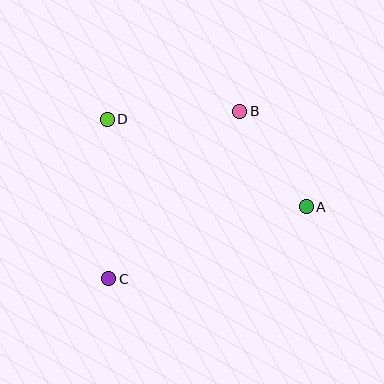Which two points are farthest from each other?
Points A and D are farthest from each other.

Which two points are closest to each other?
Points A and B are closest to each other.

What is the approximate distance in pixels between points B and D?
The distance between B and D is approximately 133 pixels.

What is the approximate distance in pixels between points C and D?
The distance between C and D is approximately 160 pixels.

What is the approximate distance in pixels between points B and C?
The distance between B and C is approximately 213 pixels.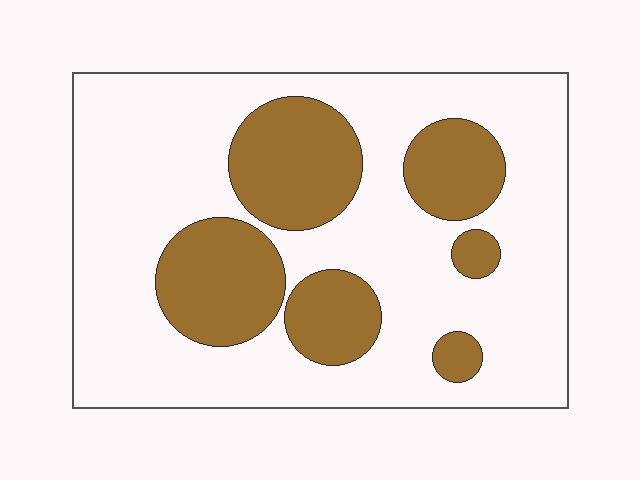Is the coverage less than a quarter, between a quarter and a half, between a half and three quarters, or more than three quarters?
Between a quarter and a half.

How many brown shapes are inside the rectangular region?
6.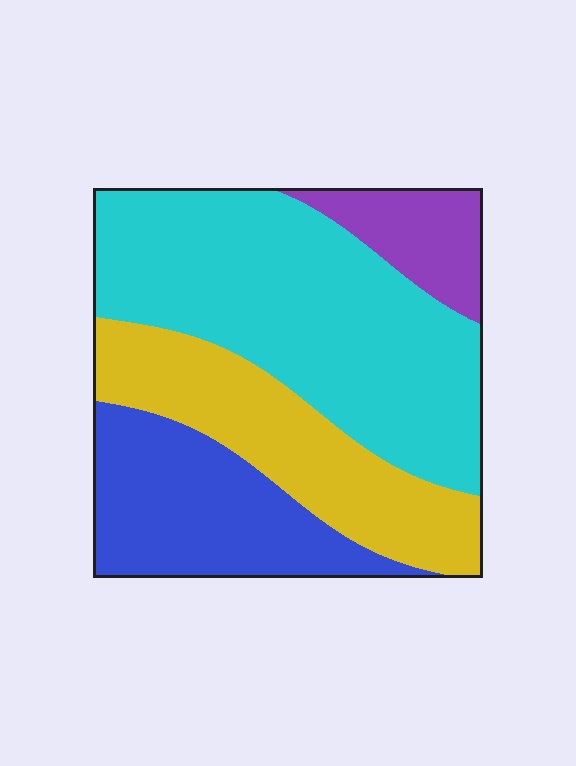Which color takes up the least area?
Purple, at roughly 10%.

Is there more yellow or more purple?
Yellow.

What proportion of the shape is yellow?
Yellow covers 24% of the shape.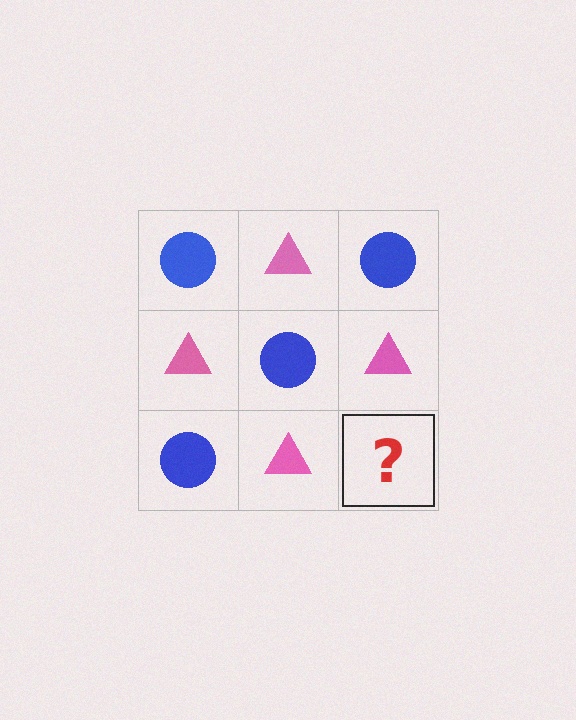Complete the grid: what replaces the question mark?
The question mark should be replaced with a blue circle.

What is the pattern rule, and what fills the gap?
The rule is that it alternates blue circle and pink triangle in a checkerboard pattern. The gap should be filled with a blue circle.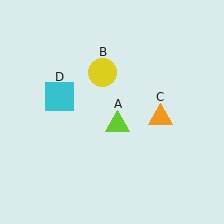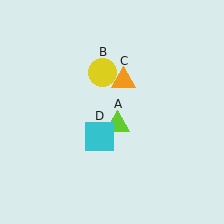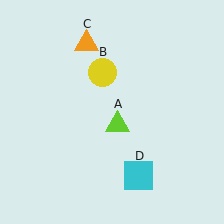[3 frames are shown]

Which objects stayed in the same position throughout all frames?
Lime triangle (object A) and yellow circle (object B) remained stationary.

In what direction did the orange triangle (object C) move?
The orange triangle (object C) moved up and to the left.